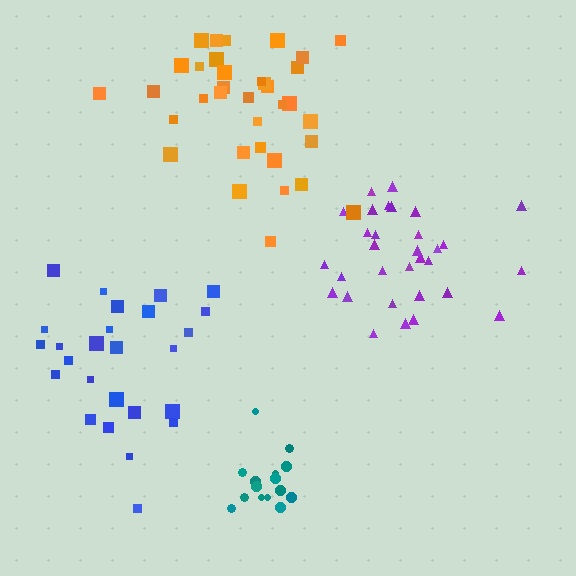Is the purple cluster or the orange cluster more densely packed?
Purple.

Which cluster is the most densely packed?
Teal.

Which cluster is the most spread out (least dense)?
Orange.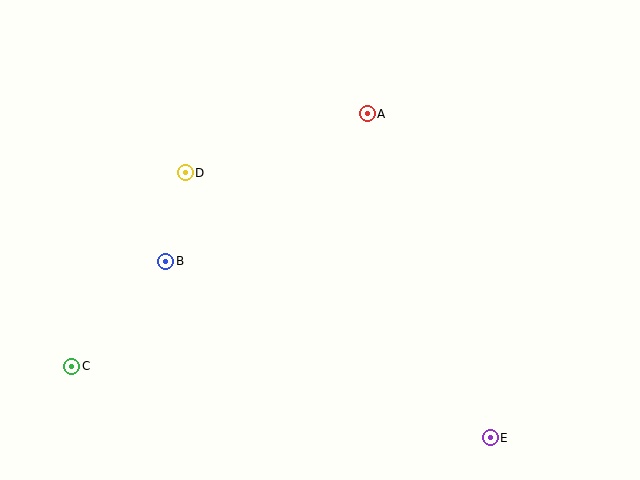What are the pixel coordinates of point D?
Point D is at (185, 173).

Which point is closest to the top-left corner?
Point D is closest to the top-left corner.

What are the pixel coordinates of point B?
Point B is at (166, 261).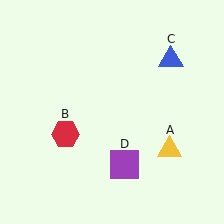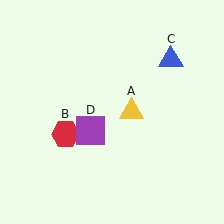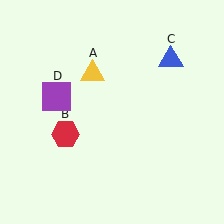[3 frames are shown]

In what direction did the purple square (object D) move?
The purple square (object D) moved up and to the left.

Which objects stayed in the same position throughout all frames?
Red hexagon (object B) and blue triangle (object C) remained stationary.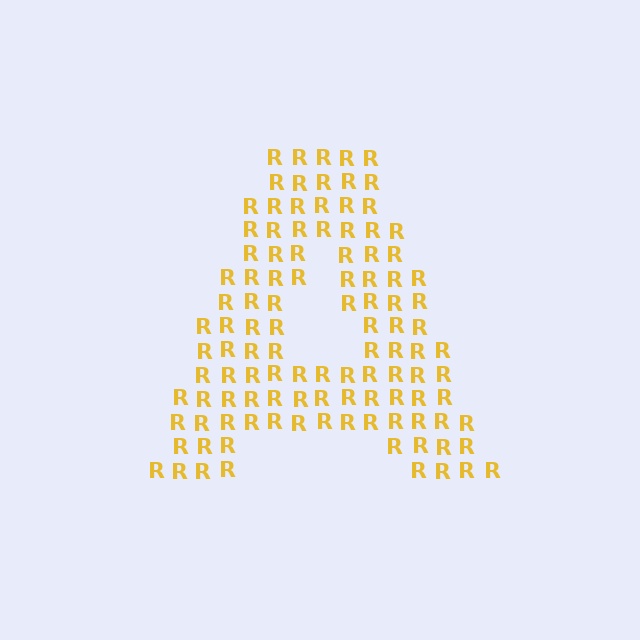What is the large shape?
The large shape is the letter A.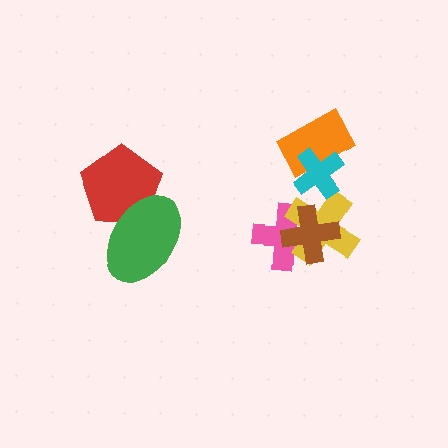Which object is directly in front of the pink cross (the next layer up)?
The yellow cross is directly in front of the pink cross.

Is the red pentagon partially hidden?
Yes, it is partially covered by another shape.